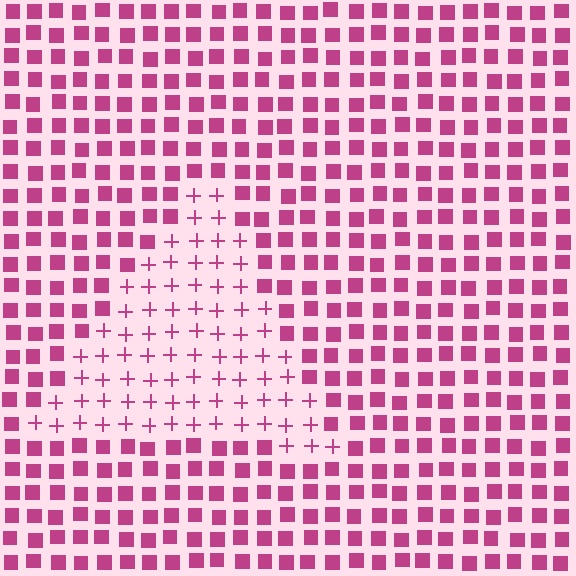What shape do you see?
I see a triangle.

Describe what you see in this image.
The image is filled with small magenta elements arranged in a uniform grid. A triangle-shaped region contains plus signs, while the surrounding area contains squares. The boundary is defined purely by the change in element shape.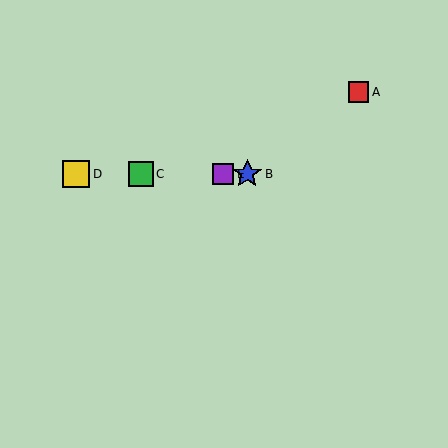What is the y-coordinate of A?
Object A is at y≈92.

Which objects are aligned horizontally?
Objects B, C, D, E are aligned horizontally.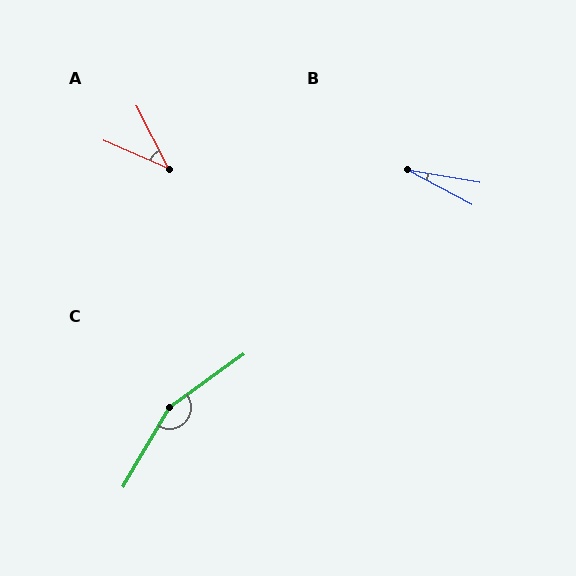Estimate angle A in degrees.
Approximately 40 degrees.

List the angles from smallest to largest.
B (18°), A (40°), C (156°).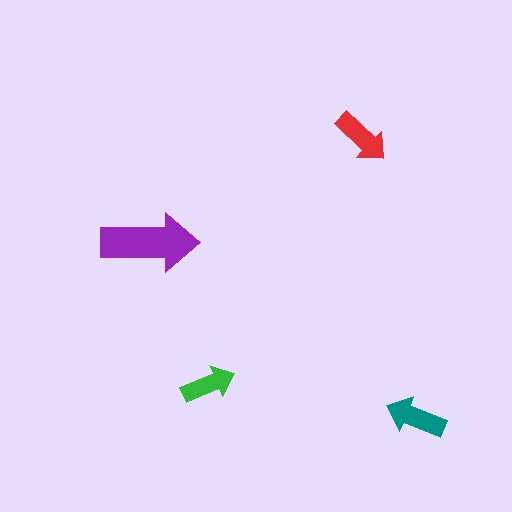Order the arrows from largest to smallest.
the purple one, the teal one, the red one, the green one.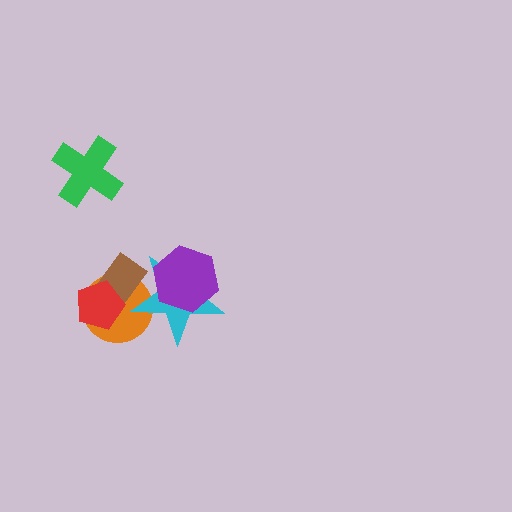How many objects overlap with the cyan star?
3 objects overlap with the cyan star.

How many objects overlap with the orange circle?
3 objects overlap with the orange circle.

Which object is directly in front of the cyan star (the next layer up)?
The purple hexagon is directly in front of the cyan star.